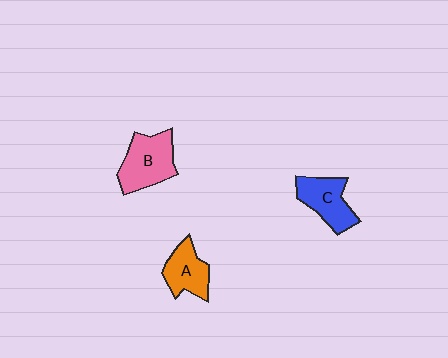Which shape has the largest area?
Shape B (pink).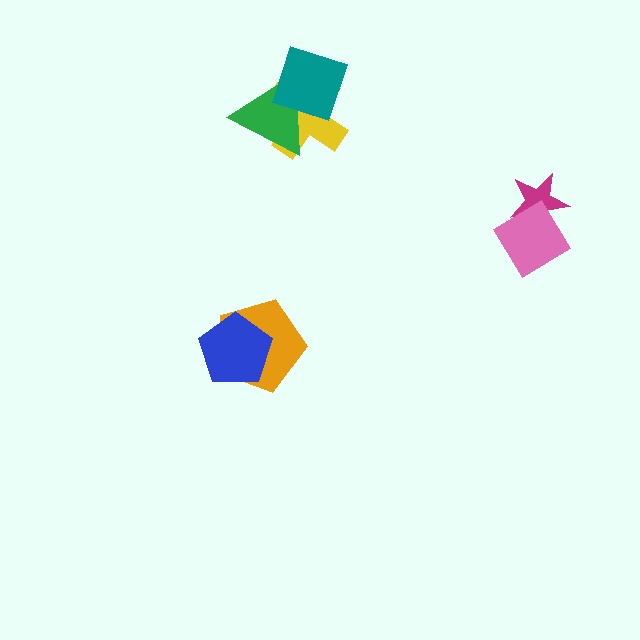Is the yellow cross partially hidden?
Yes, it is partially covered by another shape.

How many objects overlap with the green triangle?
2 objects overlap with the green triangle.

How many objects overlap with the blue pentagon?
1 object overlaps with the blue pentagon.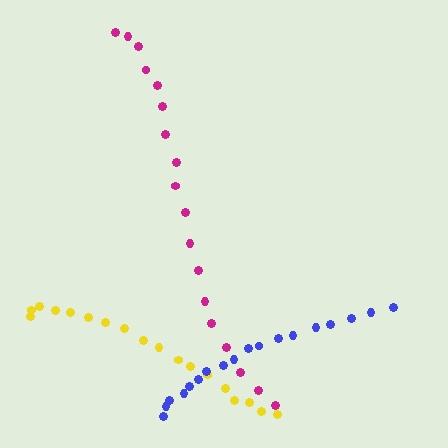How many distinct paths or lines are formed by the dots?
There are 3 distinct paths.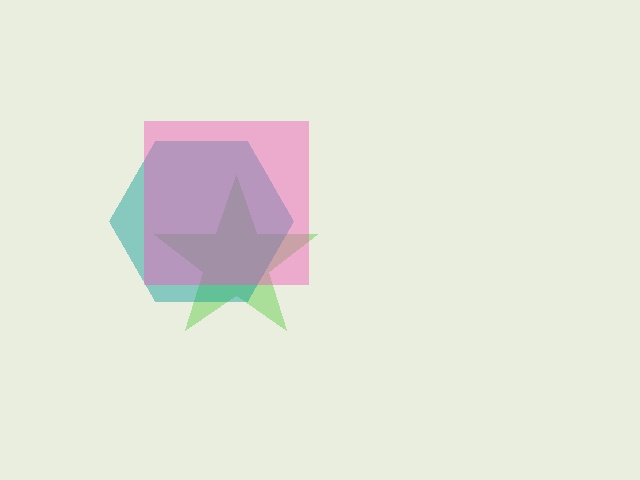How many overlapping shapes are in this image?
There are 3 overlapping shapes in the image.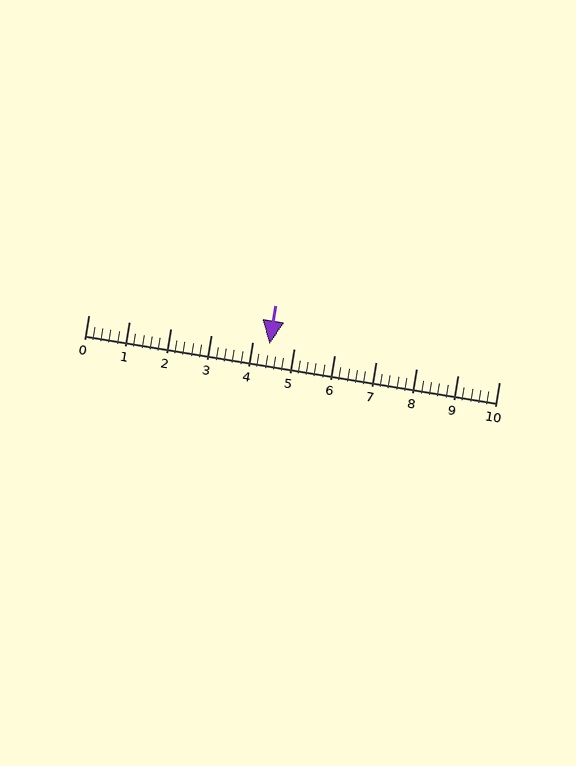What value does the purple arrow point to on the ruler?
The purple arrow points to approximately 4.4.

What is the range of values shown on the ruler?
The ruler shows values from 0 to 10.